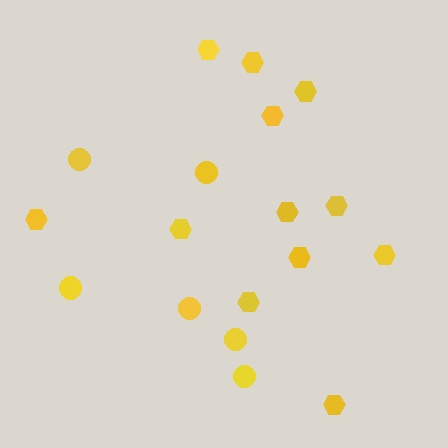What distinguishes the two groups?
There are 2 groups: one group of circles (6) and one group of hexagons (12).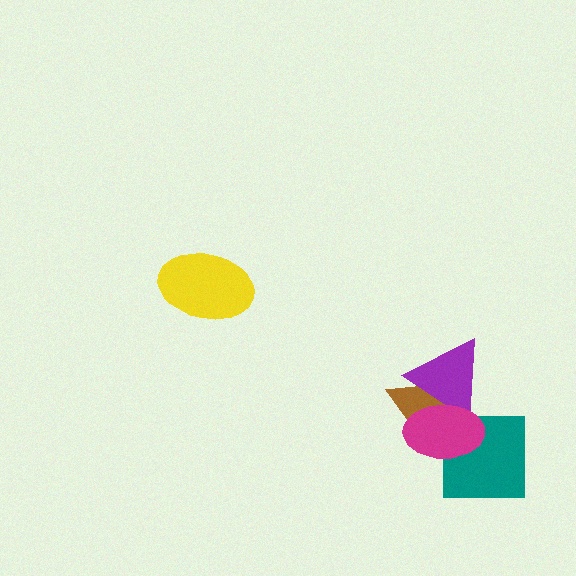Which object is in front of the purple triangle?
The magenta ellipse is in front of the purple triangle.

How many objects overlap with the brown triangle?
3 objects overlap with the brown triangle.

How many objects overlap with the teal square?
2 objects overlap with the teal square.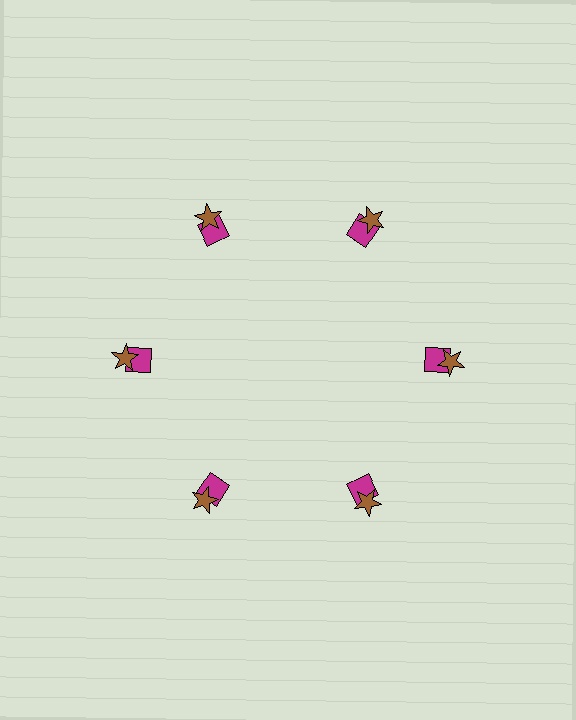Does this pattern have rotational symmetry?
Yes, this pattern has 6-fold rotational symmetry. It looks the same after rotating 60 degrees around the center.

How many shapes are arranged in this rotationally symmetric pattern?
There are 12 shapes, arranged in 6 groups of 2.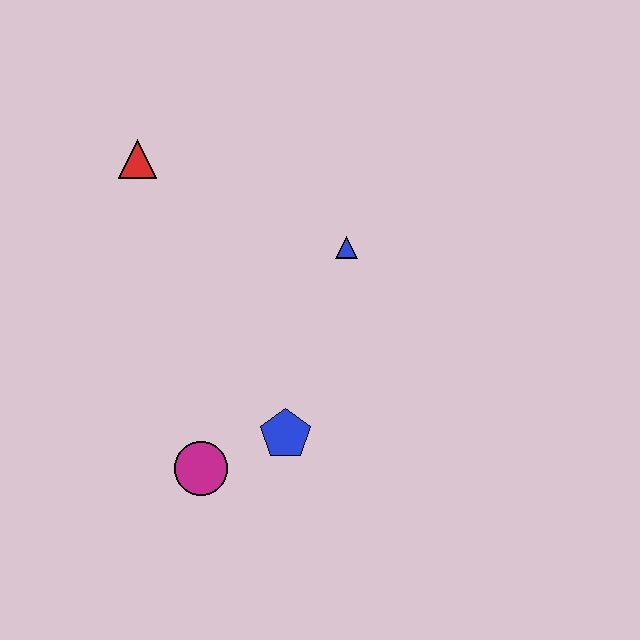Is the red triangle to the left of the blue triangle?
Yes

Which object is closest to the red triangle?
The blue triangle is closest to the red triangle.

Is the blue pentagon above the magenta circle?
Yes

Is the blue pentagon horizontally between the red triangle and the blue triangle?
Yes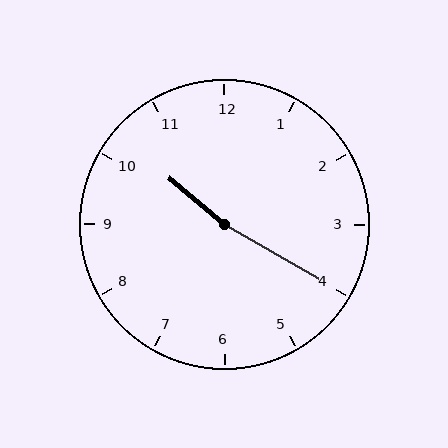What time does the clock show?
10:20.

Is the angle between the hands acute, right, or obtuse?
It is obtuse.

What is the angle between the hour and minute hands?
Approximately 170 degrees.